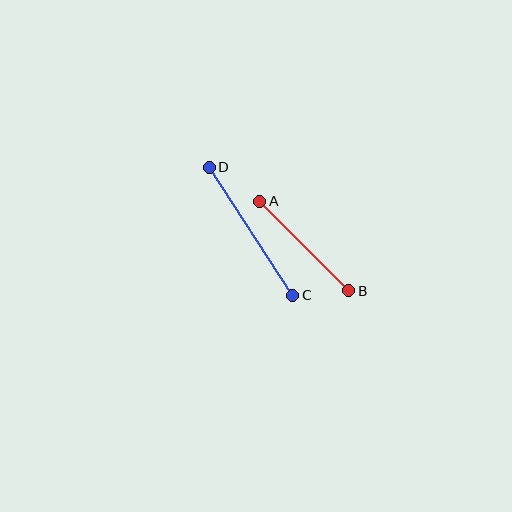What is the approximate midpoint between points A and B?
The midpoint is at approximately (304, 246) pixels.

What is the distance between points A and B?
The distance is approximately 126 pixels.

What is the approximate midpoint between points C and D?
The midpoint is at approximately (251, 231) pixels.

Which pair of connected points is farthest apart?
Points C and D are farthest apart.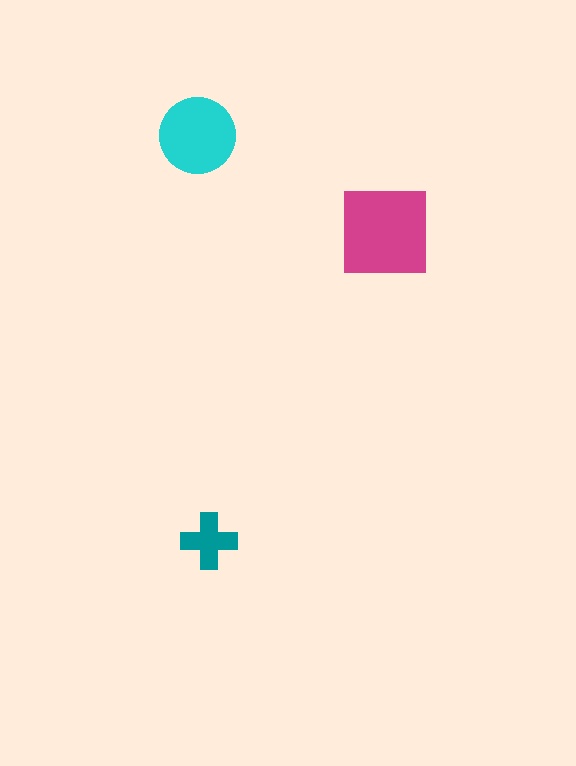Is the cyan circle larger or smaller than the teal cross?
Larger.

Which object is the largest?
The magenta square.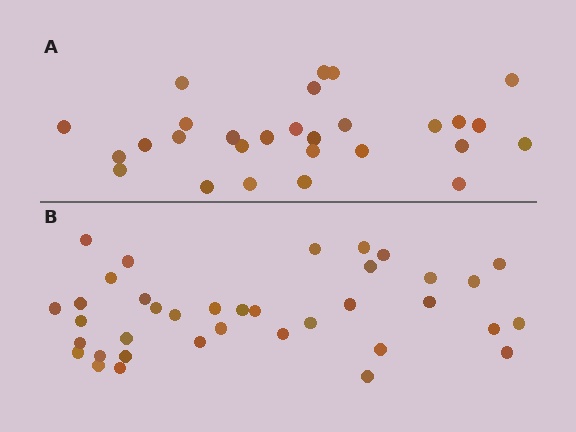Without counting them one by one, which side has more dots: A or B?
Region B (the bottom region) has more dots.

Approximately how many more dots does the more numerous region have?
Region B has roughly 8 or so more dots than region A.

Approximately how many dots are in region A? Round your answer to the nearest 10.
About 30 dots. (The exact count is 28, which rounds to 30.)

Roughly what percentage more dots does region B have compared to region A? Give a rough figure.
About 30% more.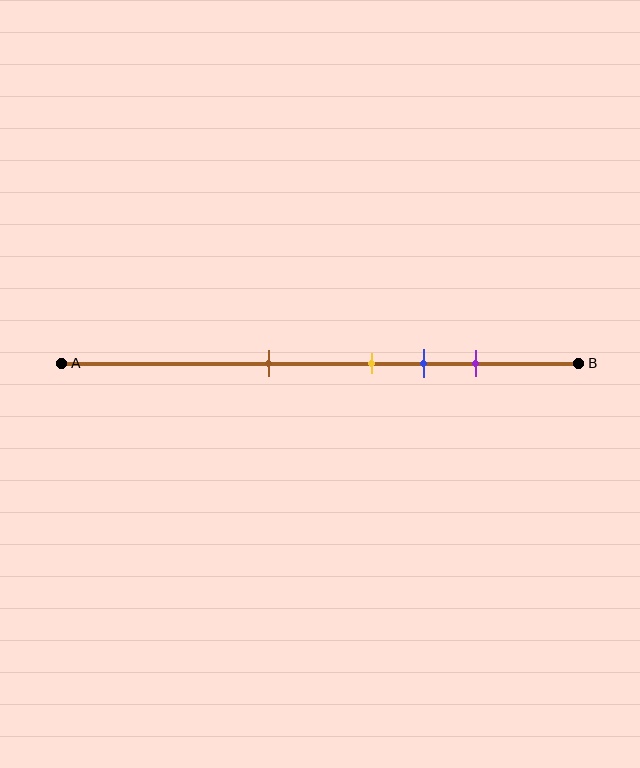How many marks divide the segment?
There are 4 marks dividing the segment.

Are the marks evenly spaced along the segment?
No, the marks are not evenly spaced.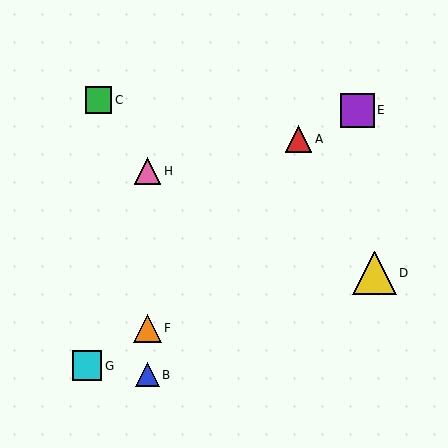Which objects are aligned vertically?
Objects B, F, H are aligned vertically.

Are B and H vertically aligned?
Yes, both are at x≈147.